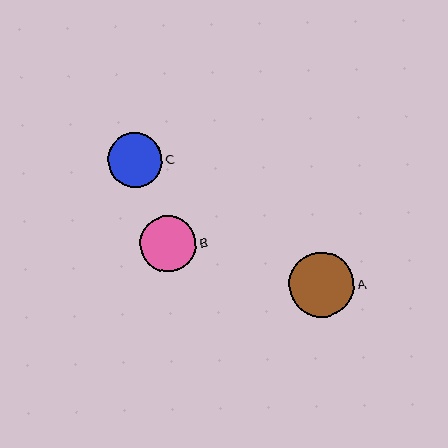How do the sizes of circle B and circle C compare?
Circle B and circle C are approximately the same size.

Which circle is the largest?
Circle A is the largest with a size of approximately 65 pixels.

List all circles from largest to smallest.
From largest to smallest: A, B, C.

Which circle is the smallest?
Circle C is the smallest with a size of approximately 55 pixels.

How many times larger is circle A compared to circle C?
Circle A is approximately 1.2 times the size of circle C.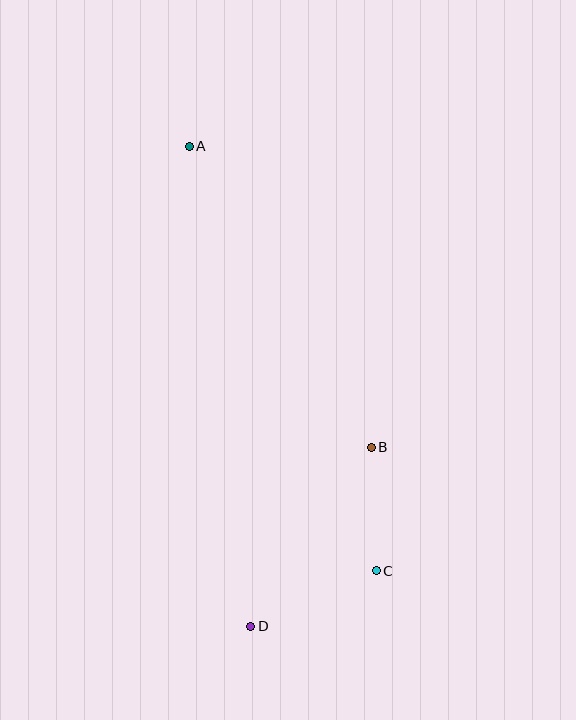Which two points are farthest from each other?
Points A and D are farthest from each other.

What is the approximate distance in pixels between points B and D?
The distance between B and D is approximately 216 pixels.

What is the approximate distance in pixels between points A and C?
The distance between A and C is approximately 464 pixels.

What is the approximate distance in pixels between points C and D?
The distance between C and D is approximately 137 pixels.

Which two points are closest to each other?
Points B and C are closest to each other.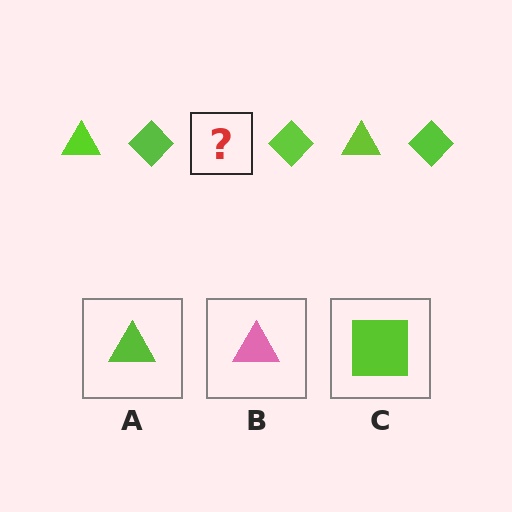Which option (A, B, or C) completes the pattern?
A.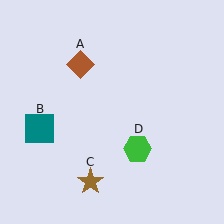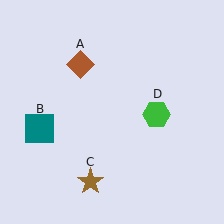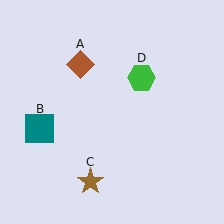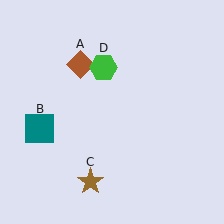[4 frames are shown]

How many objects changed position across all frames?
1 object changed position: green hexagon (object D).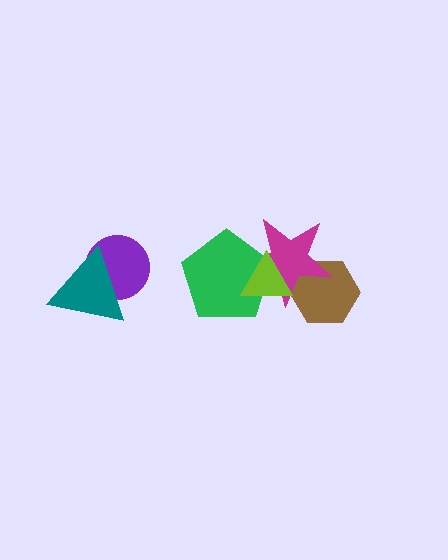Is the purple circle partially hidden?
Yes, it is partially covered by another shape.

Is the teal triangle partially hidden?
No, no other shape covers it.